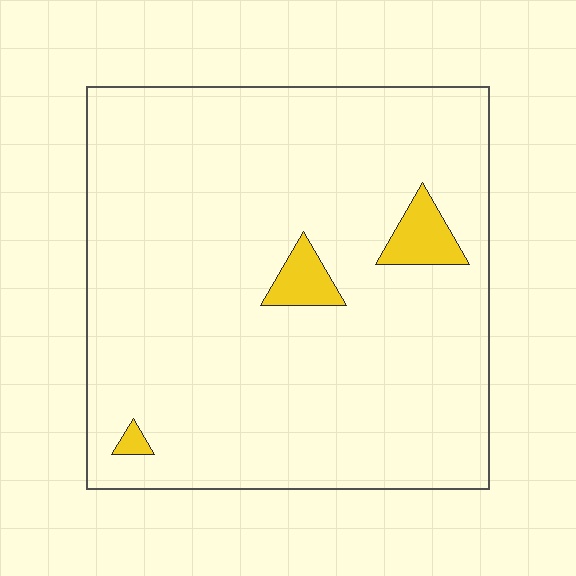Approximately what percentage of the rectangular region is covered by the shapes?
Approximately 5%.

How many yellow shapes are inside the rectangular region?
3.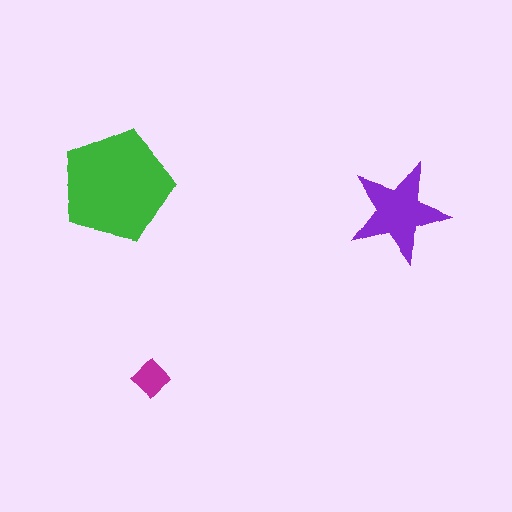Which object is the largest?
The green pentagon.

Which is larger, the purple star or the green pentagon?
The green pentagon.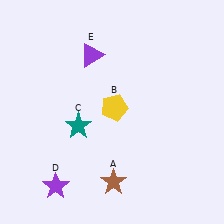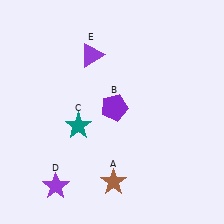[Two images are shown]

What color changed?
The pentagon (B) changed from yellow in Image 1 to purple in Image 2.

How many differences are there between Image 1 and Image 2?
There is 1 difference between the two images.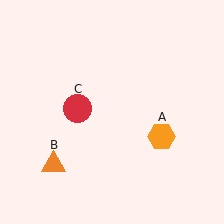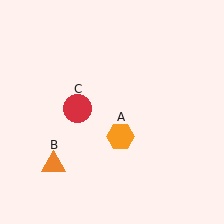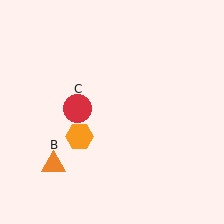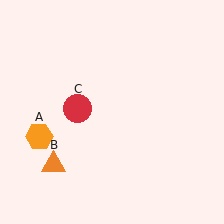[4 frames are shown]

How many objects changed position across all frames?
1 object changed position: orange hexagon (object A).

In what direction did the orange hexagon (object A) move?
The orange hexagon (object A) moved left.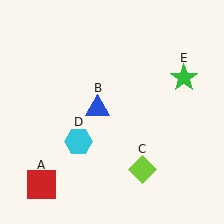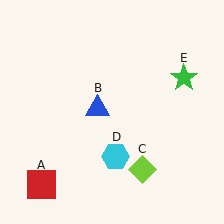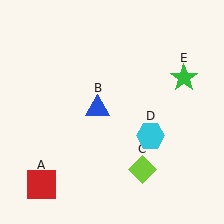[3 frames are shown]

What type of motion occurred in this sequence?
The cyan hexagon (object D) rotated counterclockwise around the center of the scene.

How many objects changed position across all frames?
1 object changed position: cyan hexagon (object D).